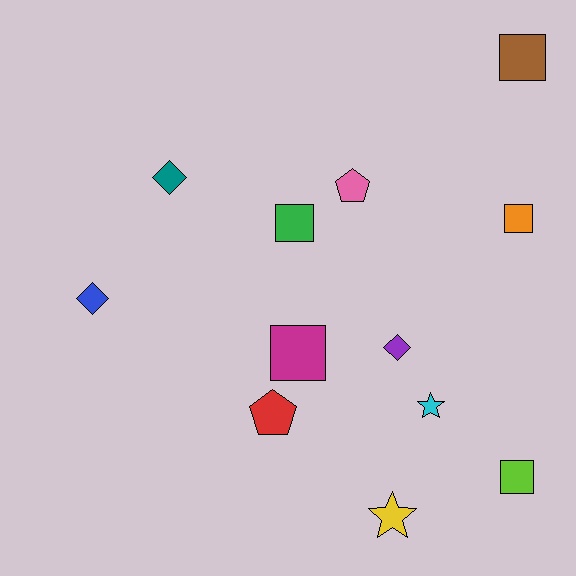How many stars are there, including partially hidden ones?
There are 2 stars.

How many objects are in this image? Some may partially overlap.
There are 12 objects.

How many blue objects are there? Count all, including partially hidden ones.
There is 1 blue object.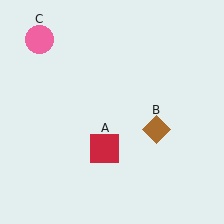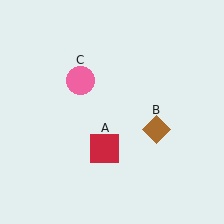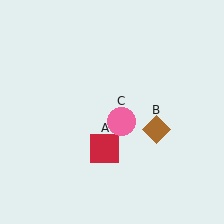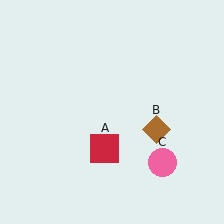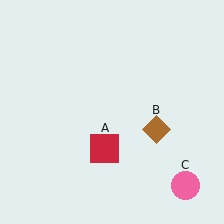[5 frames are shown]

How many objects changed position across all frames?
1 object changed position: pink circle (object C).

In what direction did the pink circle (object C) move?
The pink circle (object C) moved down and to the right.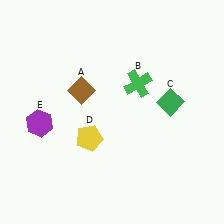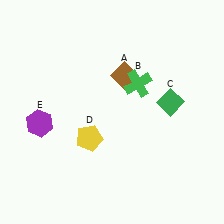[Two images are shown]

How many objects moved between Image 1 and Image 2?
1 object moved between the two images.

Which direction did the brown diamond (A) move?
The brown diamond (A) moved right.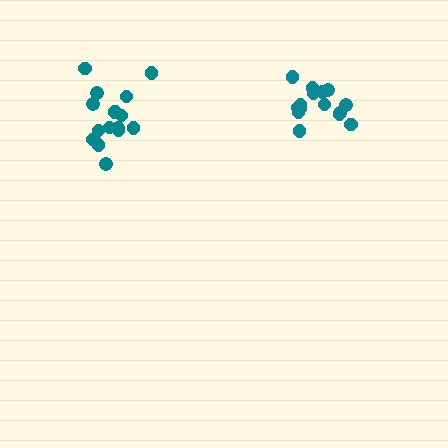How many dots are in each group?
Group 1: 16 dots, Group 2: 16 dots (32 total).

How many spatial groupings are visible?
There are 2 spatial groupings.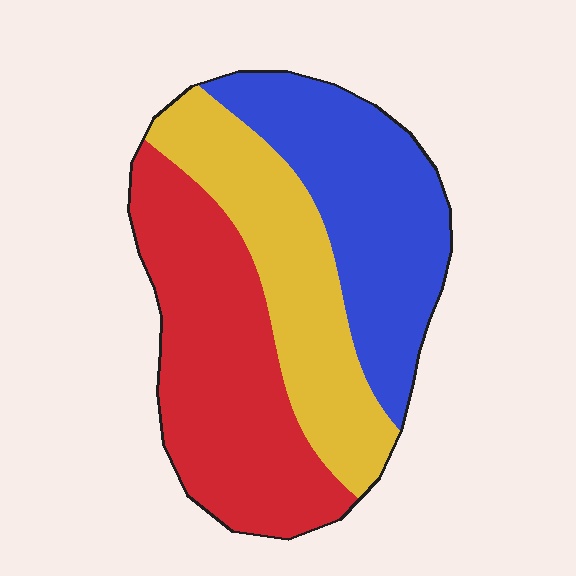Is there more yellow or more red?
Red.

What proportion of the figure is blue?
Blue takes up about one third (1/3) of the figure.